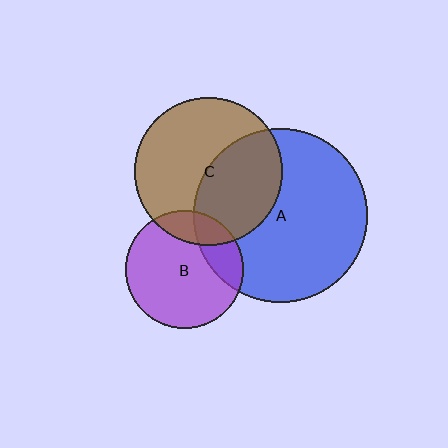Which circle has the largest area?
Circle A (blue).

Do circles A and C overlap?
Yes.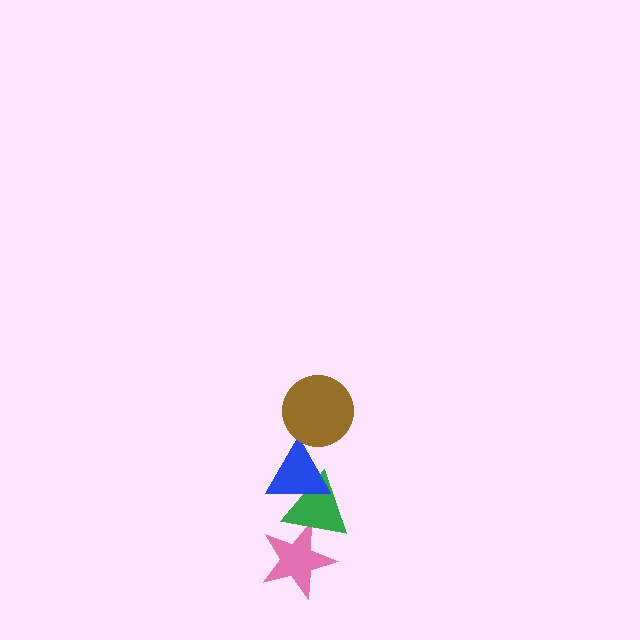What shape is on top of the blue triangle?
The brown circle is on top of the blue triangle.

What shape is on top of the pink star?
The green triangle is on top of the pink star.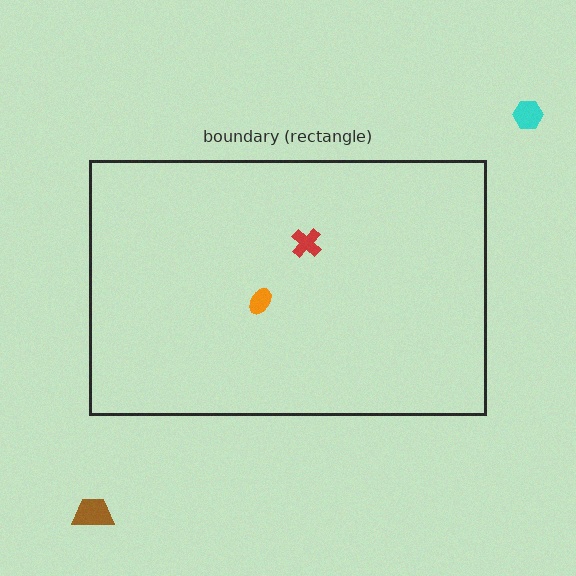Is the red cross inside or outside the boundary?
Inside.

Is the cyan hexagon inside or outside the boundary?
Outside.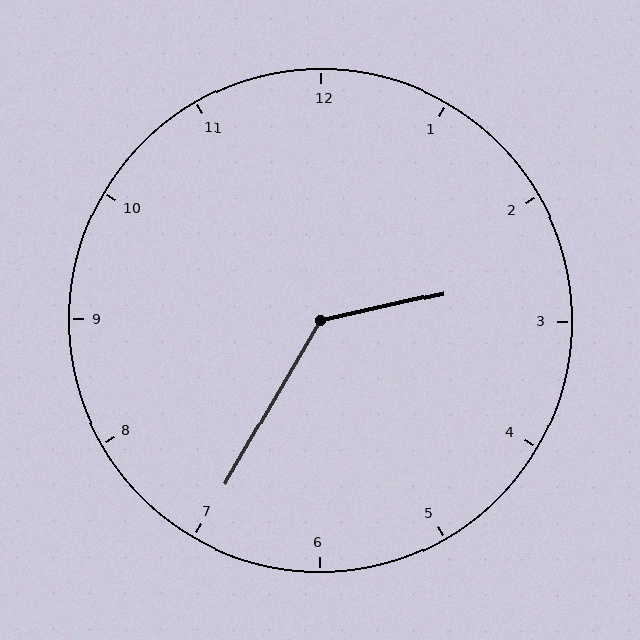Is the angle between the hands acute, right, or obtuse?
It is obtuse.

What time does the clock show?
2:35.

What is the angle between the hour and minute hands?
Approximately 132 degrees.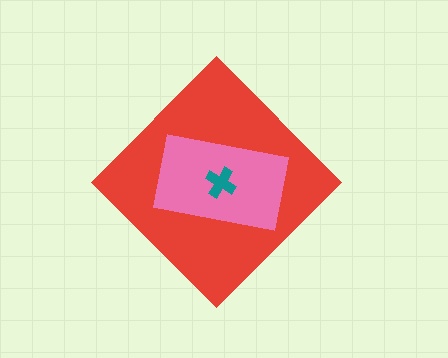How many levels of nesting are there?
3.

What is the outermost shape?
The red diamond.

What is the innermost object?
The teal cross.